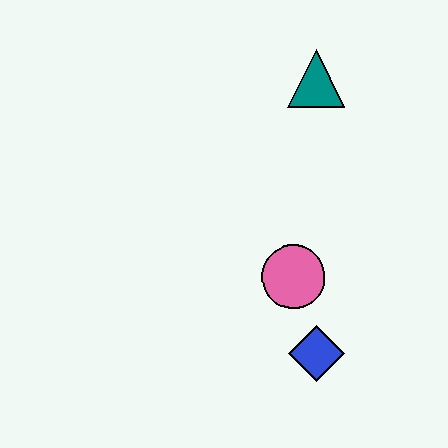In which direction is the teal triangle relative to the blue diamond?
The teal triangle is above the blue diamond.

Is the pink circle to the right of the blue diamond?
No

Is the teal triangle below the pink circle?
No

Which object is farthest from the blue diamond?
The teal triangle is farthest from the blue diamond.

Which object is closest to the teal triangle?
The pink circle is closest to the teal triangle.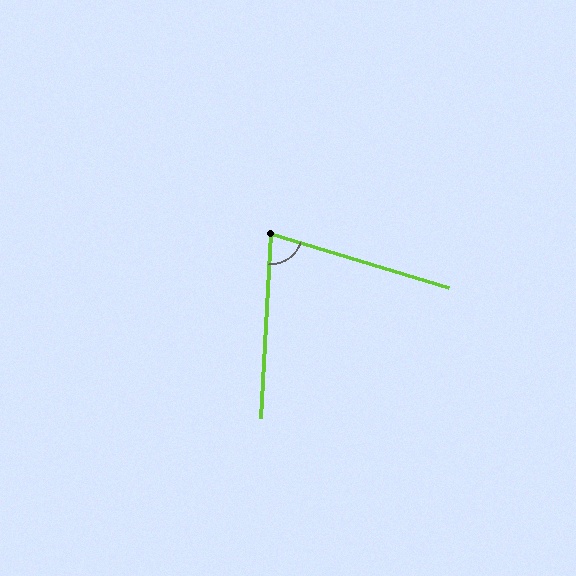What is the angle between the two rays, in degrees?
Approximately 76 degrees.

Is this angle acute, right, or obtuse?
It is acute.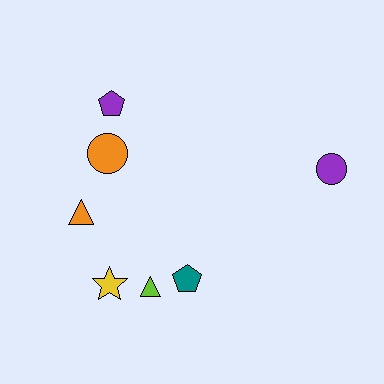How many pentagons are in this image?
There are 2 pentagons.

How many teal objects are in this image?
There is 1 teal object.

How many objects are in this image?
There are 7 objects.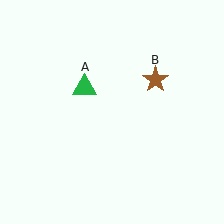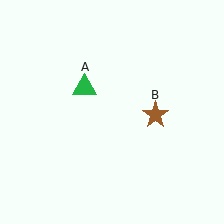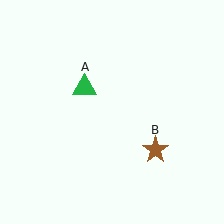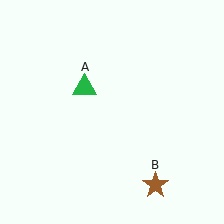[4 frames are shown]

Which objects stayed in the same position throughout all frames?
Green triangle (object A) remained stationary.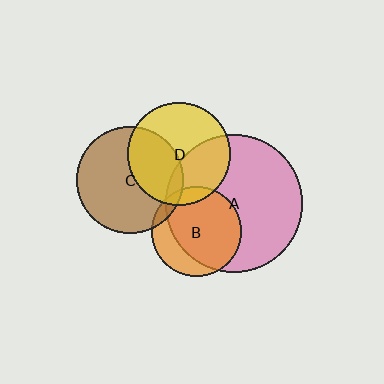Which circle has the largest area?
Circle A (pink).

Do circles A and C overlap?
Yes.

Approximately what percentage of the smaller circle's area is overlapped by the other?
Approximately 5%.